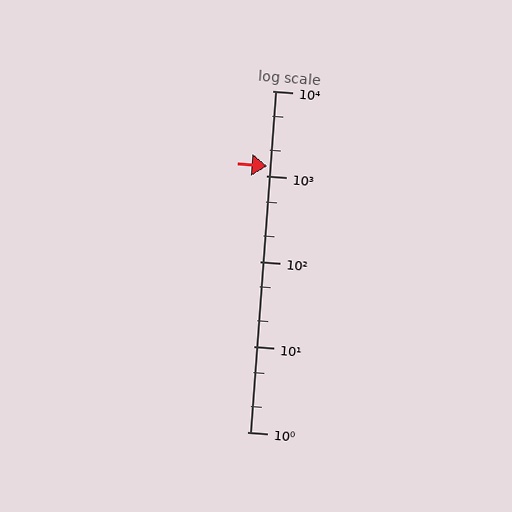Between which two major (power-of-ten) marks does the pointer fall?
The pointer is between 1000 and 10000.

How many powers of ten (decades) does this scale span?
The scale spans 4 decades, from 1 to 10000.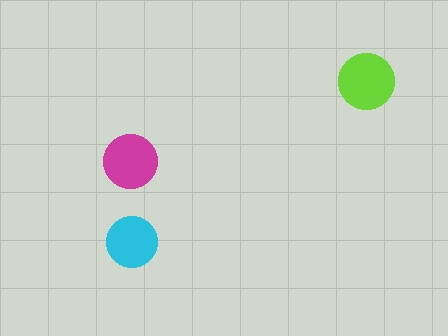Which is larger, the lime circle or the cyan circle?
The lime one.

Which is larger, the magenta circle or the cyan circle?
The magenta one.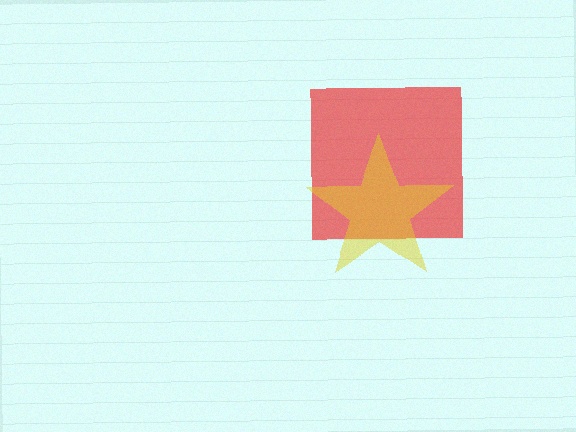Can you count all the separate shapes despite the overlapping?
Yes, there are 2 separate shapes.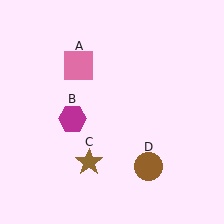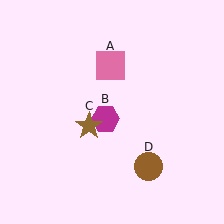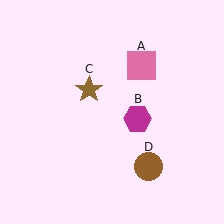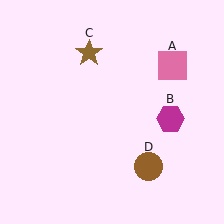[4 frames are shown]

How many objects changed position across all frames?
3 objects changed position: pink square (object A), magenta hexagon (object B), brown star (object C).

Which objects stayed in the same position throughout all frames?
Brown circle (object D) remained stationary.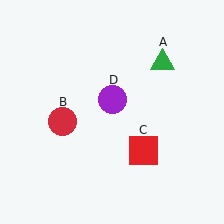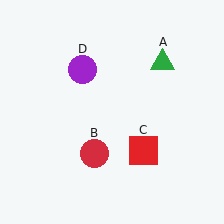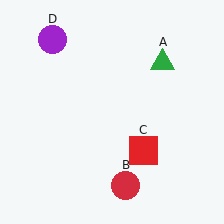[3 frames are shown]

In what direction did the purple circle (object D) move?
The purple circle (object D) moved up and to the left.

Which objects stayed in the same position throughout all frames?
Green triangle (object A) and red square (object C) remained stationary.